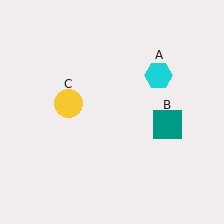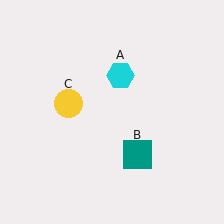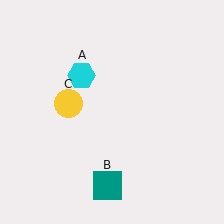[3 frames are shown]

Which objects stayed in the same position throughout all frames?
Yellow circle (object C) remained stationary.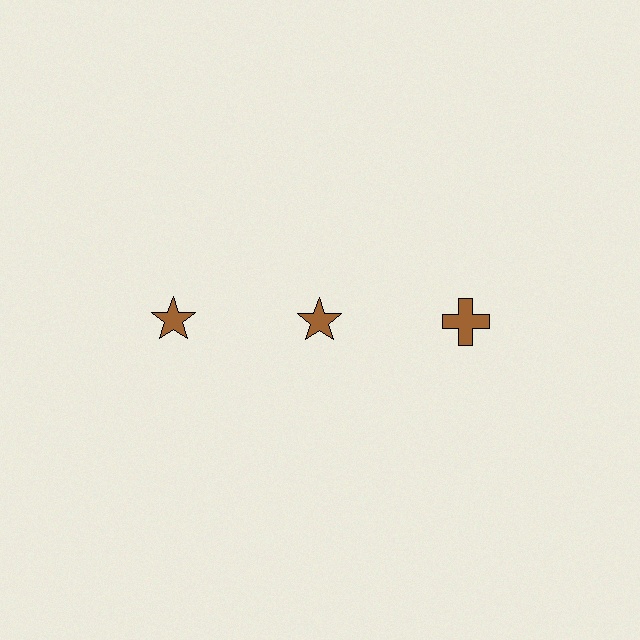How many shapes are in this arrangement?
There are 3 shapes arranged in a grid pattern.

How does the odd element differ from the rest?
It has a different shape: cross instead of star.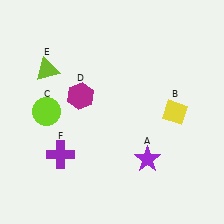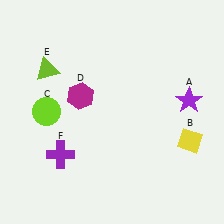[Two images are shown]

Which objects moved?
The objects that moved are: the purple star (A), the yellow diamond (B).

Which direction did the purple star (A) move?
The purple star (A) moved up.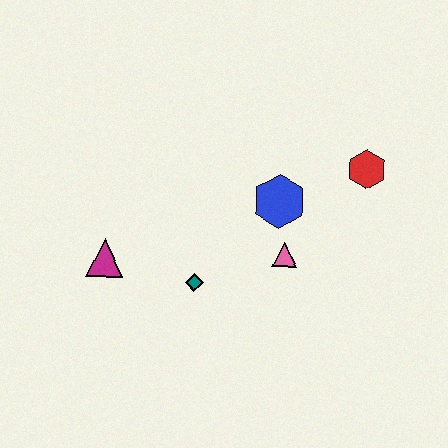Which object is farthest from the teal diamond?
The red hexagon is farthest from the teal diamond.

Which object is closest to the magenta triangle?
The teal diamond is closest to the magenta triangle.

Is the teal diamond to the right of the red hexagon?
No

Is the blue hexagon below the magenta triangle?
No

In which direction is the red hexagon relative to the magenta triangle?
The red hexagon is to the right of the magenta triangle.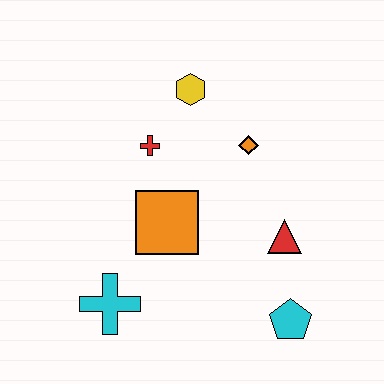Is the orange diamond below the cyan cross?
No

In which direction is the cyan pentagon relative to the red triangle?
The cyan pentagon is below the red triangle.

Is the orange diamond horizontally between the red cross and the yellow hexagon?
No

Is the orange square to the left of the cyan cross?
No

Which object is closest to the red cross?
The yellow hexagon is closest to the red cross.